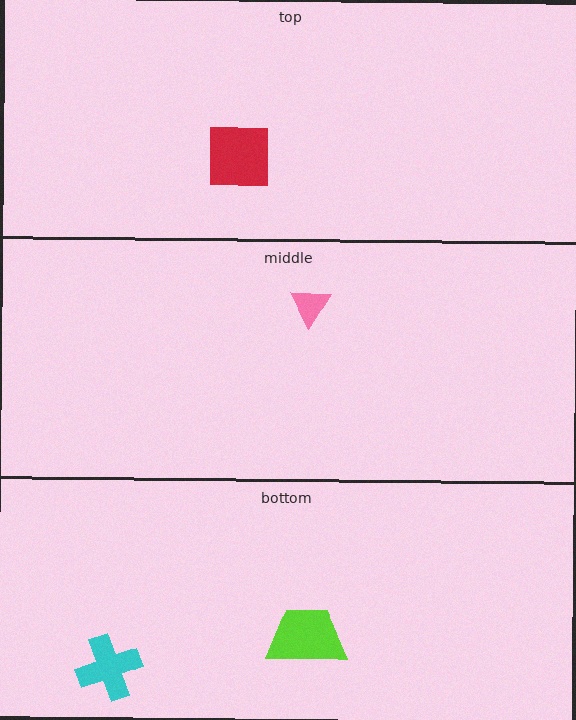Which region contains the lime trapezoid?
The bottom region.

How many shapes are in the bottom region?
2.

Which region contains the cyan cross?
The bottom region.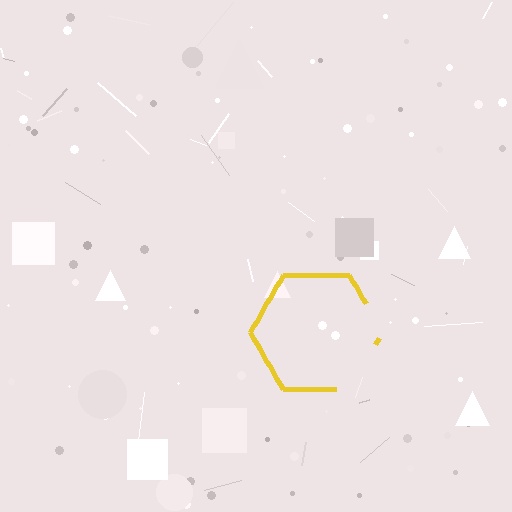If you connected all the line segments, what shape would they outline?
They would outline a hexagon.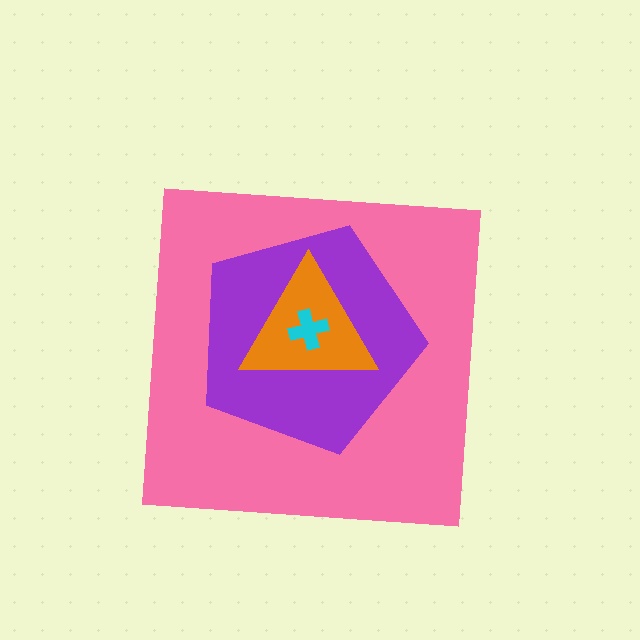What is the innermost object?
The cyan cross.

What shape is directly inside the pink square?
The purple pentagon.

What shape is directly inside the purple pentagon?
The orange triangle.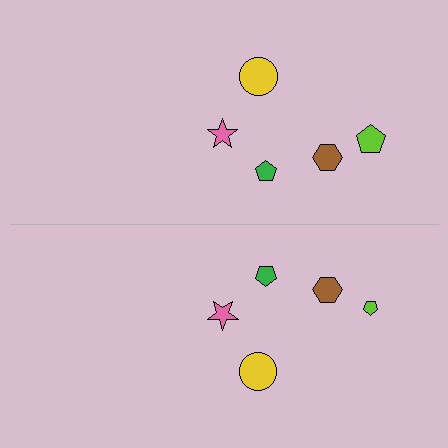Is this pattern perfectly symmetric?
No, the pattern is not perfectly symmetric. The lime pentagon on the bottom side has a different size than its mirror counterpart.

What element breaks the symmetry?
The lime pentagon on the bottom side has a different size than its mirror counterpart.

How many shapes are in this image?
There are 10 shapes in this image.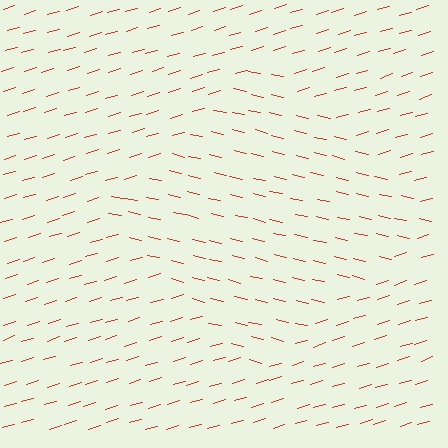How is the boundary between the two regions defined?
The boundary is defined purely by a change in line orientation (approximately 30 degrees difference). All lines are the same color and thickness.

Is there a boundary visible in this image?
Yes, there is a texture boundary formed by a change in line orientation.